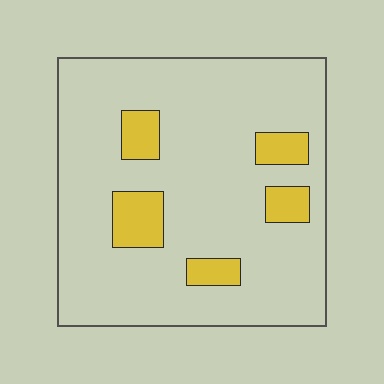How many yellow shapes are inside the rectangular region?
5.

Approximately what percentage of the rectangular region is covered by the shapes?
Approximately 15%.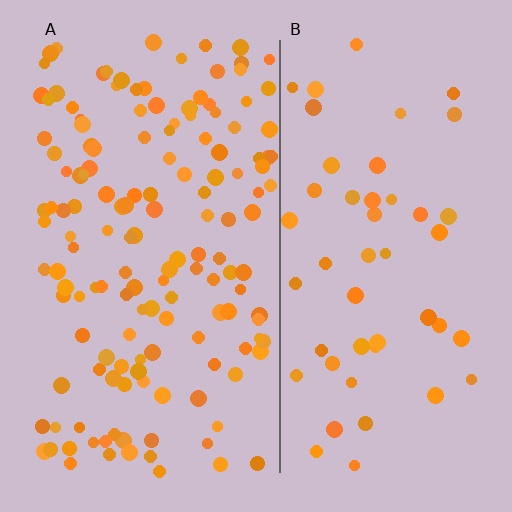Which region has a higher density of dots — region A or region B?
A (the left).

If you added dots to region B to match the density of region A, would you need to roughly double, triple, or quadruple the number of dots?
Approximately triple.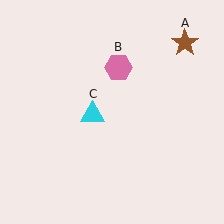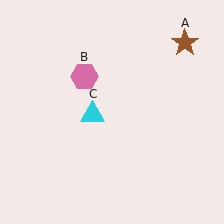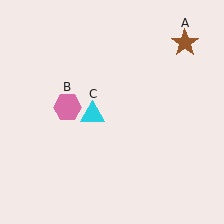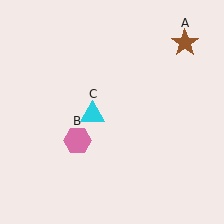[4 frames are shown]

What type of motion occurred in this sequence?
The pink hexagon (object B) rotated counterclockwise around the center of the scene.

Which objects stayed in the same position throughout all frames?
Brown star (object A) and cyan triangle (object C) remained stationary.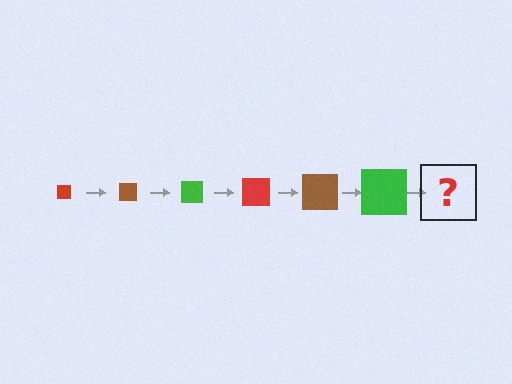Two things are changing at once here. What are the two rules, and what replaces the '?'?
The two rules are that the square grows larger each step and the color cycles through red, brown, and green. The '?' should be a red square, larger than the previous one.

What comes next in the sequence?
The next element should be a red square, larger than the previous one.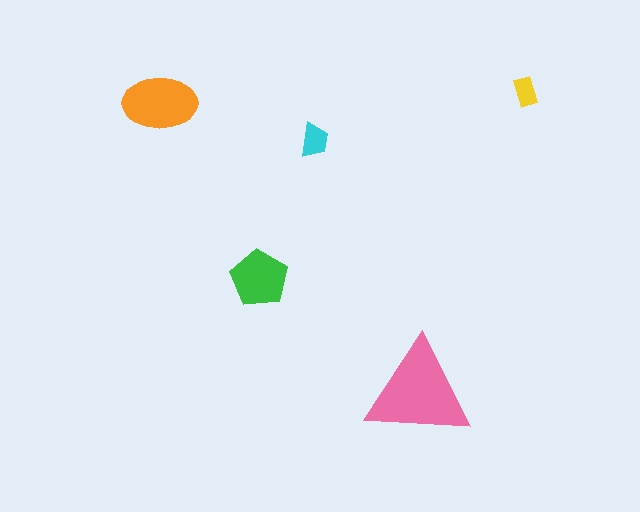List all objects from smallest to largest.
The yellow rectangle, the cyan trapezoid, the green pentagon, the orange ellipse, the pink triangle.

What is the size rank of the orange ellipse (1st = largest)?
2nd.